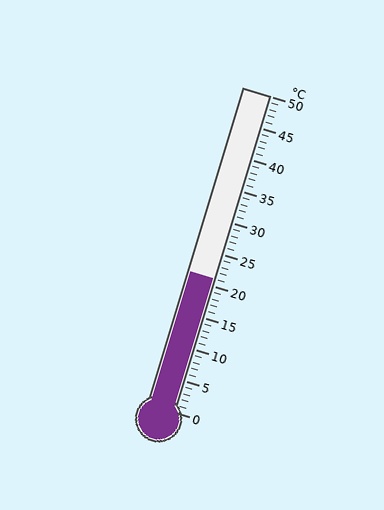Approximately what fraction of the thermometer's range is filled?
The thermometer is filled to approximately 40% of its range.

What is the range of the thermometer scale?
The thermometer scale ranges from 0°C to 50°C.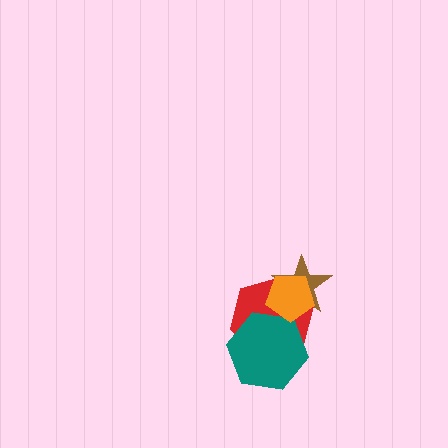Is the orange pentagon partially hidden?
No, no other shape covers it.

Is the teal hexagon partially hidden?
Yes, it is partially covered by another shape.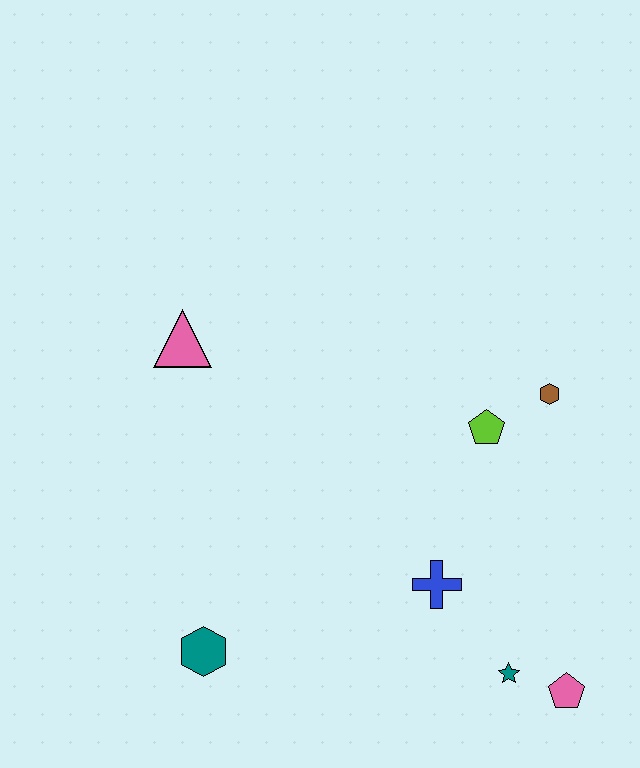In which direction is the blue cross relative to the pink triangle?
The blue cross is to the right of the pink triangle.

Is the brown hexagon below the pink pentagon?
No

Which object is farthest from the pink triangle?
The pink pentagon is farthest from the pink triangle.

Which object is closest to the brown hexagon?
The lime pentagon is closest to the brown hexagon.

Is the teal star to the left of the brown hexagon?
Yes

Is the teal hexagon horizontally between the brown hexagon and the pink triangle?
Yes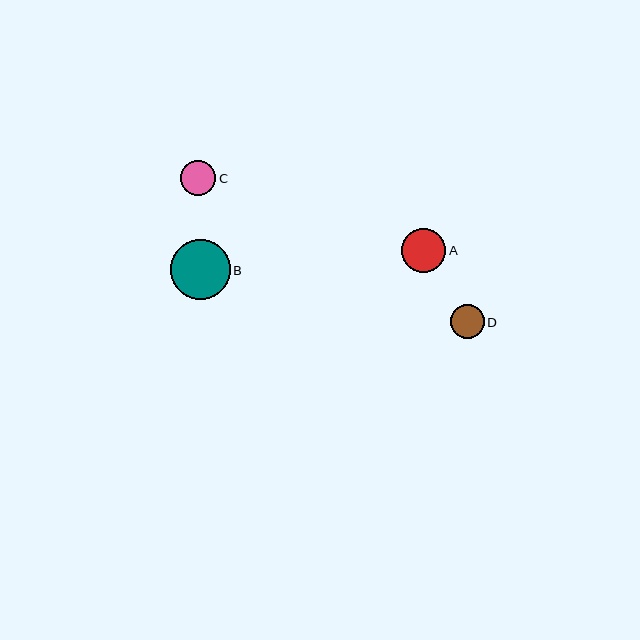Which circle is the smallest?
Circle D is the smallest with a size of approximately 33 pixels.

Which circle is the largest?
Circle B is the largest with a size of approximately 60 pixels.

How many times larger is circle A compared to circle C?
Circle A is approximately 1.3 times the size of circle C.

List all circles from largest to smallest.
From largest to smallest: B, A, C, D.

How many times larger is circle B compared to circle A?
Circle B is approximately 1.4 times the size of circle A.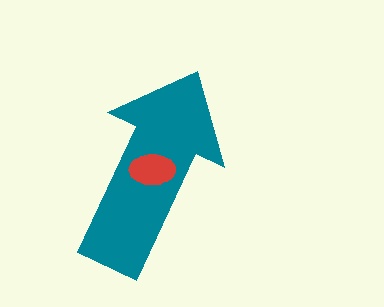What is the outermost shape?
The teal arrow.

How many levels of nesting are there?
2.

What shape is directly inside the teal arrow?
The red ellipse.